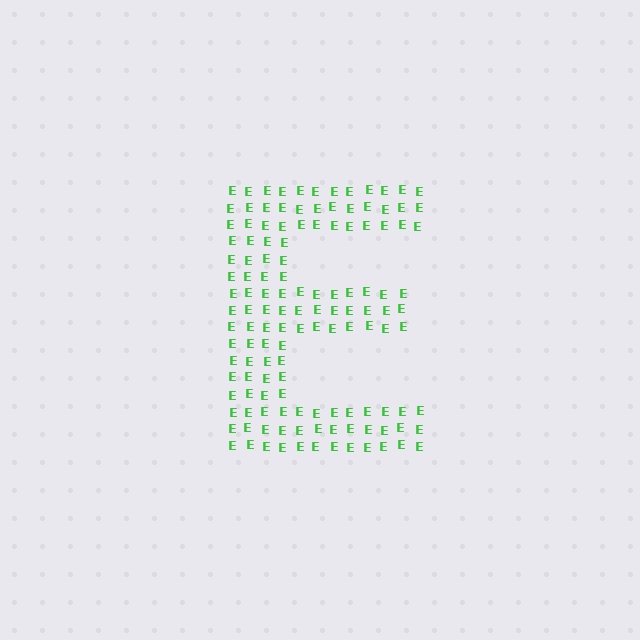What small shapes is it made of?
It is made of small letter E's.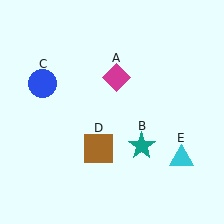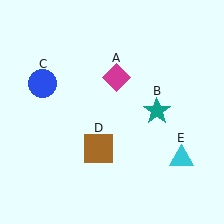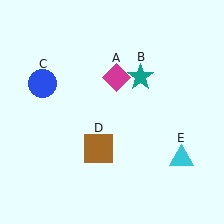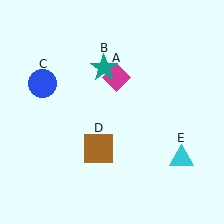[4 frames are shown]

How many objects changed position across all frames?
1 object changed position: teal star (object B).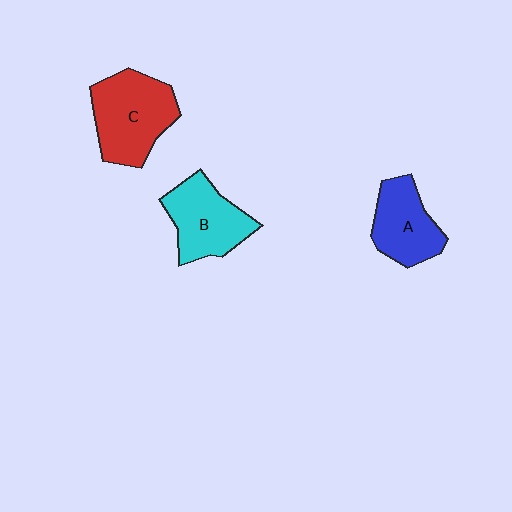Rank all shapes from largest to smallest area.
From largest to smallest: C (red), B (cyan), A (blue).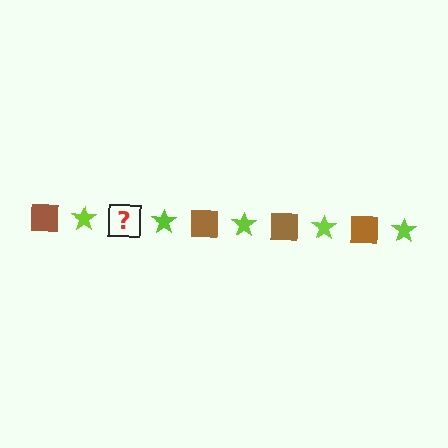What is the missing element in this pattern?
The missing element is a brown square.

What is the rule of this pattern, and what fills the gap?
The rule is that the pattern alternates between brown square and lime star. The gap should be filled with a brown square.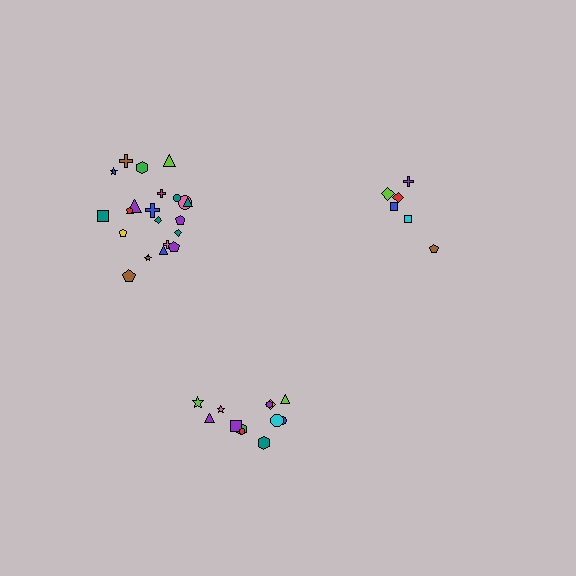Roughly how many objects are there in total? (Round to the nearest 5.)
Roughly 40 objects in total.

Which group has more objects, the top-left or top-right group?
The top-left group.